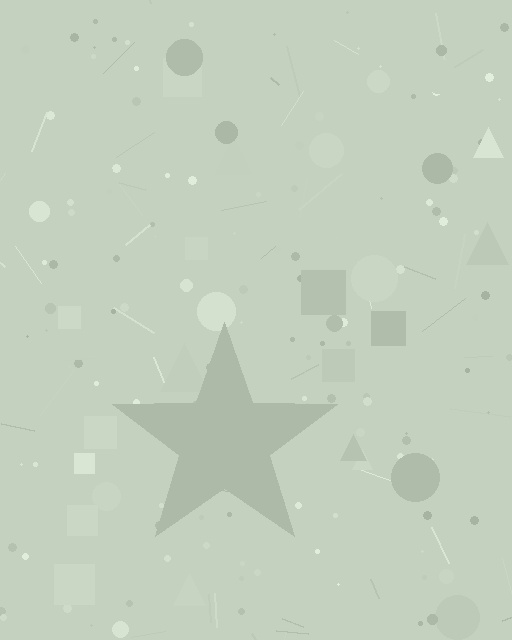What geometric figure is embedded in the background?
A star is embedded in the background.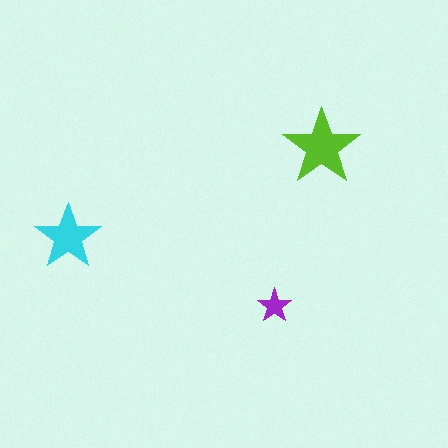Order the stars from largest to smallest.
the lime one, the cyan one, the purple one.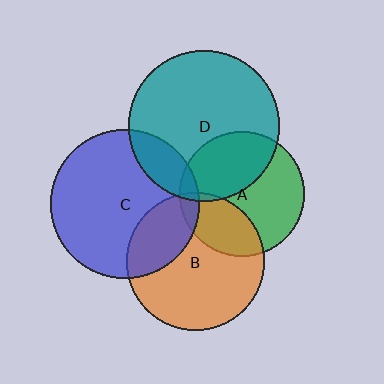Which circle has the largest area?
Circle D (teal).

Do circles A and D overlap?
Yes.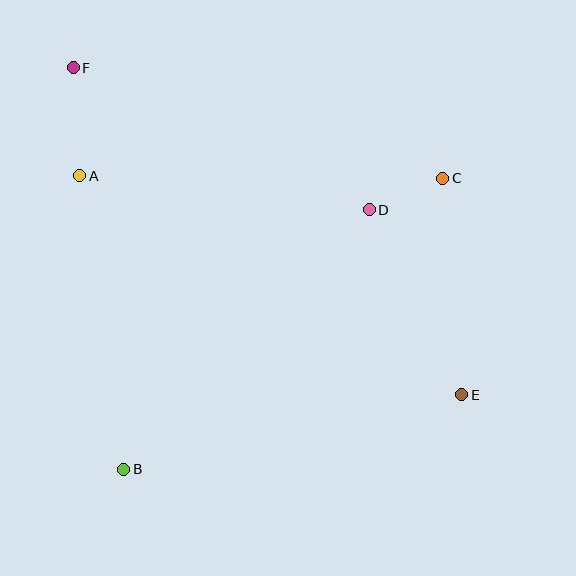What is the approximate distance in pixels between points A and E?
The distance between A and E is approximately 440 pixels.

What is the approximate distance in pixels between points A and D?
The distance between A and D is approximately 292 pixels.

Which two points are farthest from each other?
Points E and F are farthest from each other.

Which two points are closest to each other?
Points C and D are closest to each other.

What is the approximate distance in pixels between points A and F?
The distance between A and F is approximately 108 pixels.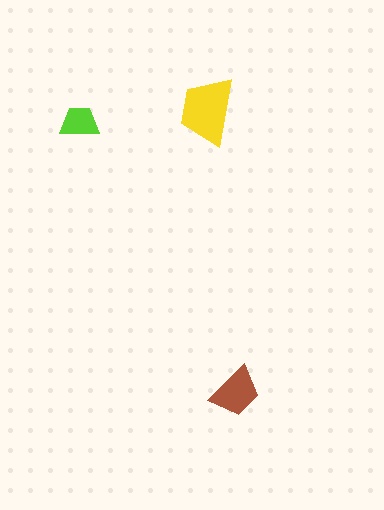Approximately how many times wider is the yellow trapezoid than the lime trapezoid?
About 1.5 times wider.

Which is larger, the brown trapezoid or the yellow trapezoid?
The yellow one.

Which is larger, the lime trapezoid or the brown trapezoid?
The brown one.